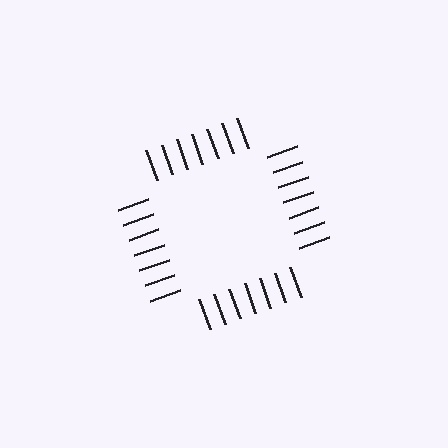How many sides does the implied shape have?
4 sides — the line-ends trace a square.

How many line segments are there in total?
28 — 7 along each of the 4 edges.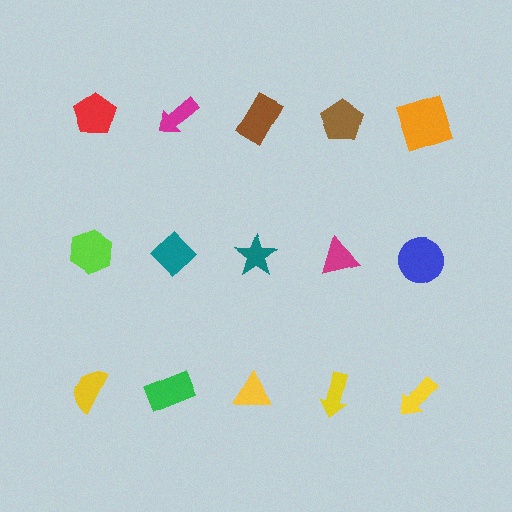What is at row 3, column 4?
A yellow arrow.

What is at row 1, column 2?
A magenta arrow.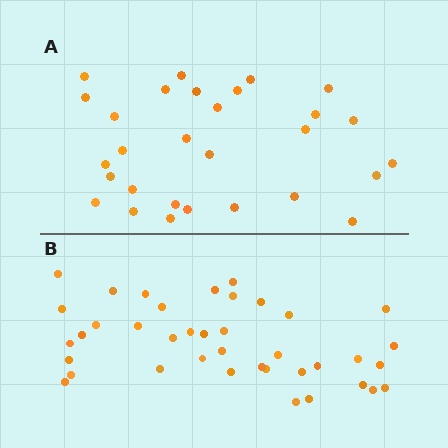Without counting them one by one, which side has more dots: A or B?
Region B (the bottom region) has more dots.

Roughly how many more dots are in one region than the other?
Region B has roughly 10 or so more dots than region A.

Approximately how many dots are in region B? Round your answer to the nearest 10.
About 40 dots. (The exact count is 39, which rounds to 40.)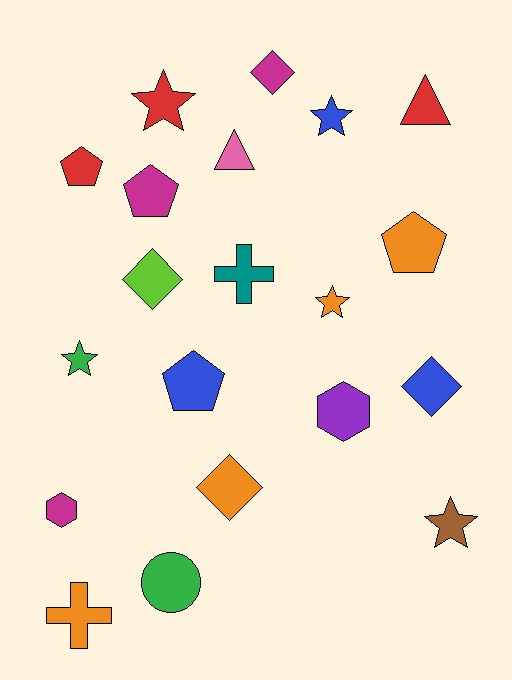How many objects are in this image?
There are 20 objects.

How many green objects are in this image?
There are 2 green objects.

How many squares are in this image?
There are no squares.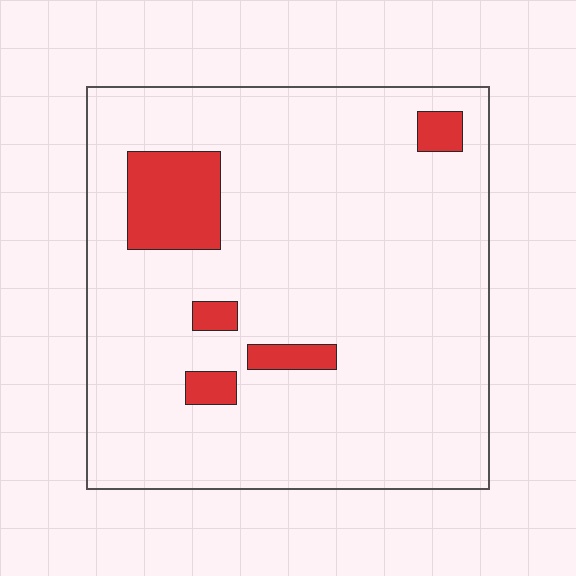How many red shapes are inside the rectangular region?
5.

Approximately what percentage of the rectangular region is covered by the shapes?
Approximately 10%.